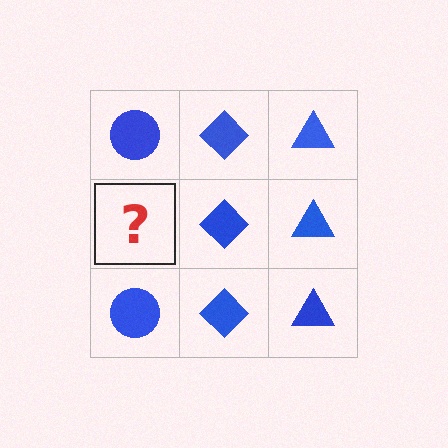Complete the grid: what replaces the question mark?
The question mark should be replaced with a blue circle.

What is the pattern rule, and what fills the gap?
The rule is that each column has a consistent shape. The gap should be filled with a blue circle.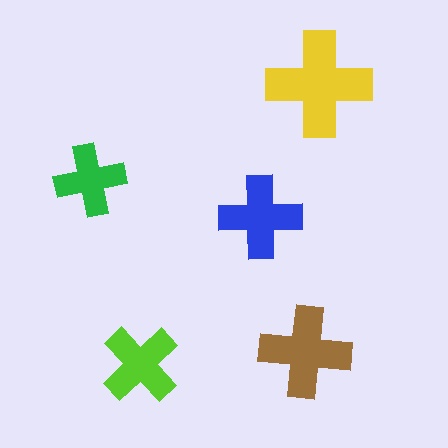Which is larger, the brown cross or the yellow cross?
The yellow one.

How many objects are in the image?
There are 5 objects in the image.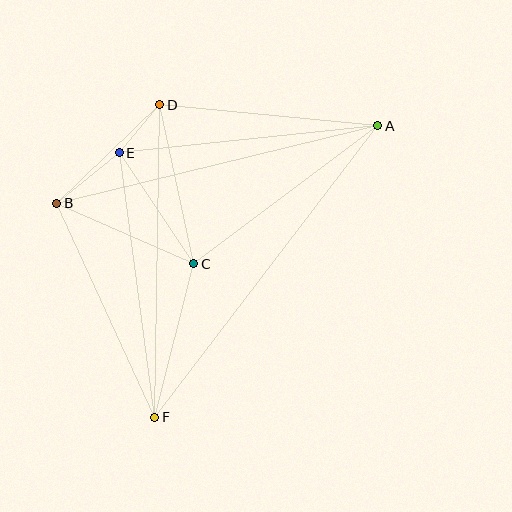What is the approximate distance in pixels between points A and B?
The distance between A and B is approximately 330 pixels.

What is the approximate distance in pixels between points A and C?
The distance between A and C is approximately 230 pixels.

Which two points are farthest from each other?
Points A and F are farthest from each other.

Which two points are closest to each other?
Points D and E are closest to each other.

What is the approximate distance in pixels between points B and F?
The distance between B and F is approximately 235 pixels.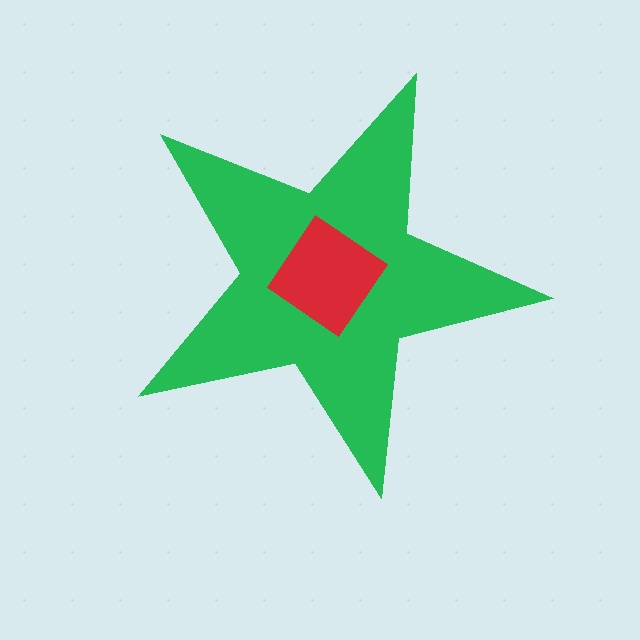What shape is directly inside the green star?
The red diamond.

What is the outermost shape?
The green star.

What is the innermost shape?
The red diamond.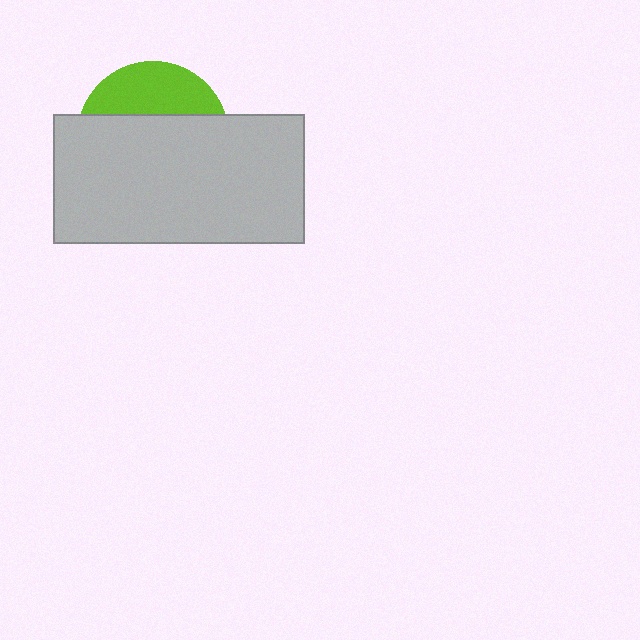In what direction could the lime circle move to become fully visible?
The lime circle could move up. That would shift it out from behind the light gray rectangle entirely.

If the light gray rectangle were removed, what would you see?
You would see the complete lime circle.